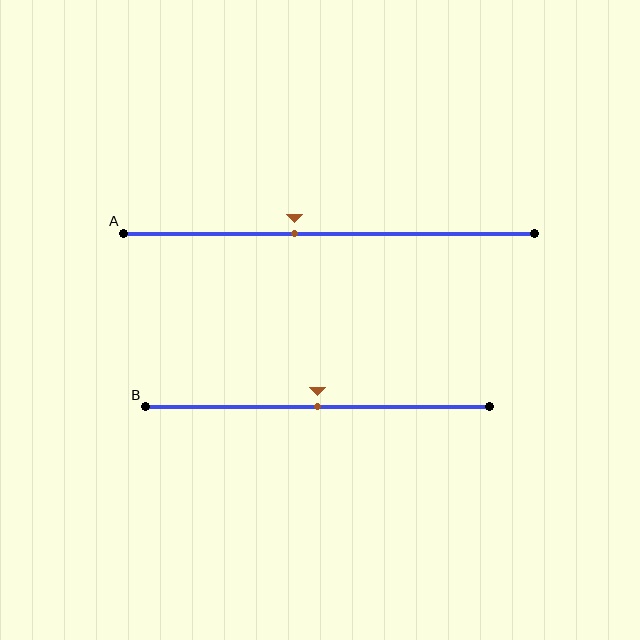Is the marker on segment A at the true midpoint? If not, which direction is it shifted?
No, the marker on segment A is shifted to the left by about 8% of the segment length.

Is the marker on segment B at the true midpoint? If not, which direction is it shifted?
Yes, the marker on segment B is at the true midpoint.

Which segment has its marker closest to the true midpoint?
Segment B has its marker closest to the true midpoint.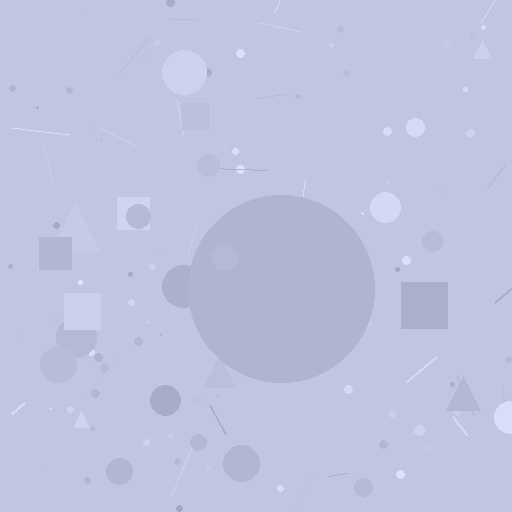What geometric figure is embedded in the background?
A circle is embedded in the background.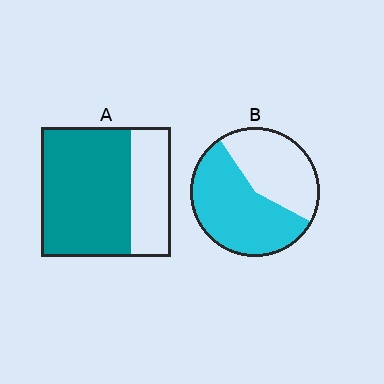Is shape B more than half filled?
Yes.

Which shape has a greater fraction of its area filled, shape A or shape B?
Shape A.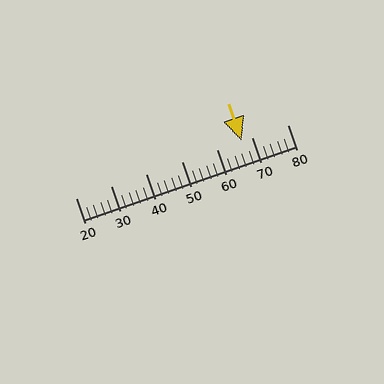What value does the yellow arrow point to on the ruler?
The yellow arrow points to approximately 67.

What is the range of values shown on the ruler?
The ruler shows values from 20 to 80.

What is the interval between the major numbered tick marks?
The major tick marks are spaced 10 units apart.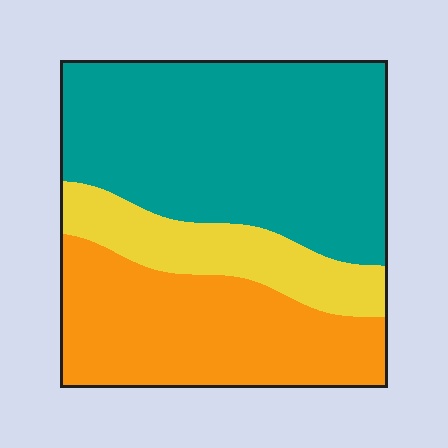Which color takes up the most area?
Teal, at roughly 50%.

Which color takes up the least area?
Yellow, at roughly 15%.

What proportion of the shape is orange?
Orange covers around 35% of the shape.